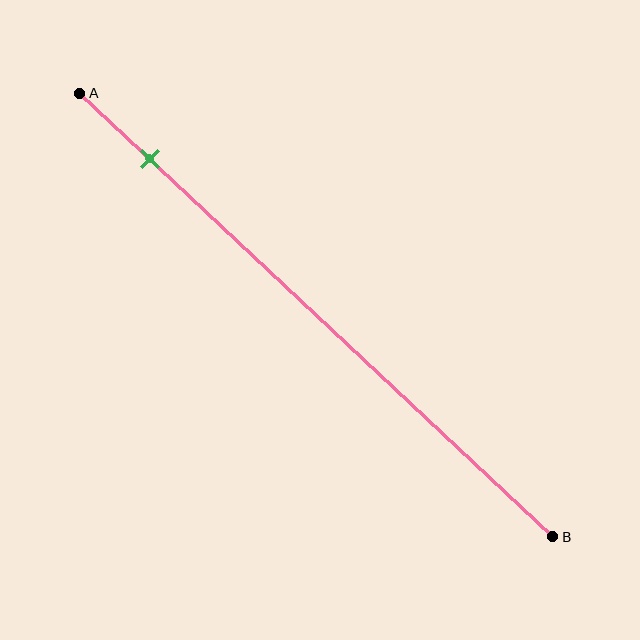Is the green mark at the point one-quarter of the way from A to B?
No, the mark is at about 15% from A, not at the 25% one-quarter point.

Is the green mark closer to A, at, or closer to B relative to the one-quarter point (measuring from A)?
The green mark is closer to point A than the one-quarter point of segment AB.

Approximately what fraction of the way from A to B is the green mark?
The green mark is approximately 15% of the way from A to B.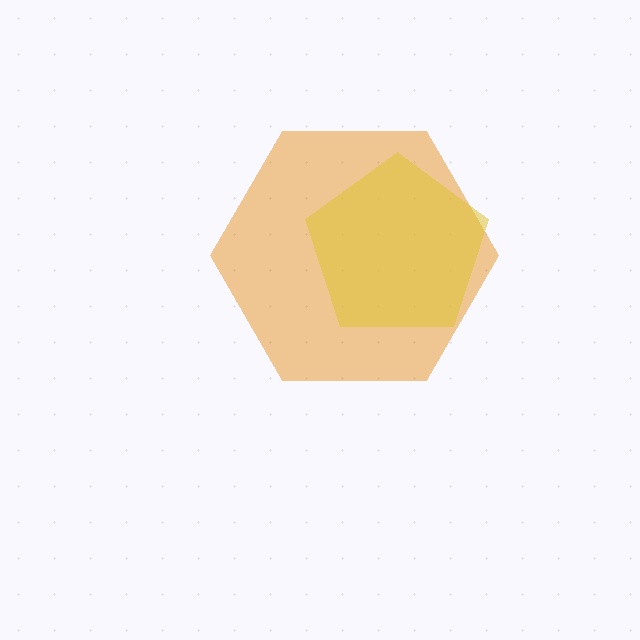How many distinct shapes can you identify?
There are 2 distinct shapes: an orange hexagon, a yellow pentagon.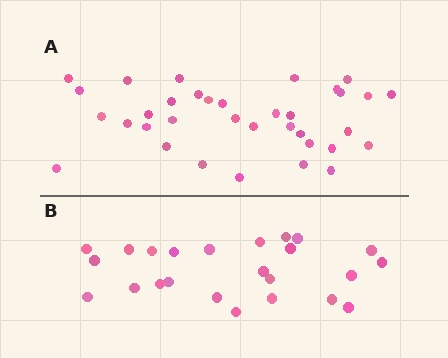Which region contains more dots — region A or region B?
Region A (the top region) has more dots.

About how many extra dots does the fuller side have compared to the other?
Region A has roughly 12 or so more dots than region B.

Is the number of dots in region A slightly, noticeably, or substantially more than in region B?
Region A has substantially more. The ratio is roughly 1.5 to 1.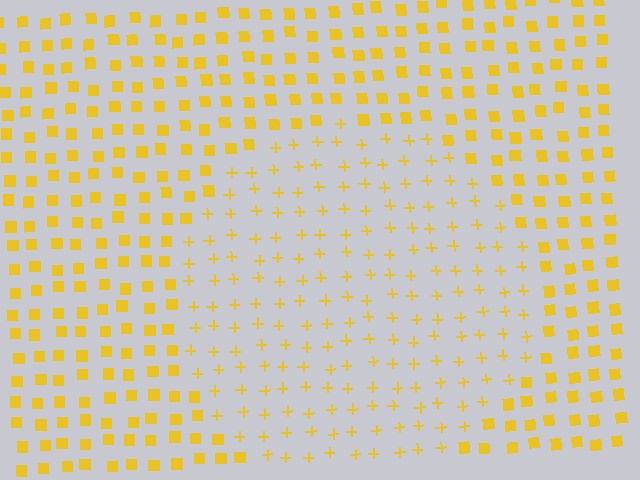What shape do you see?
I see a circle.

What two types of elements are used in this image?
The image uses plus signs inside the circle region and squares outside it.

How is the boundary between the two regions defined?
The boundary is defined by a change in element shape: plus signs inside vs. squares outside. All elements share the same color and spacing.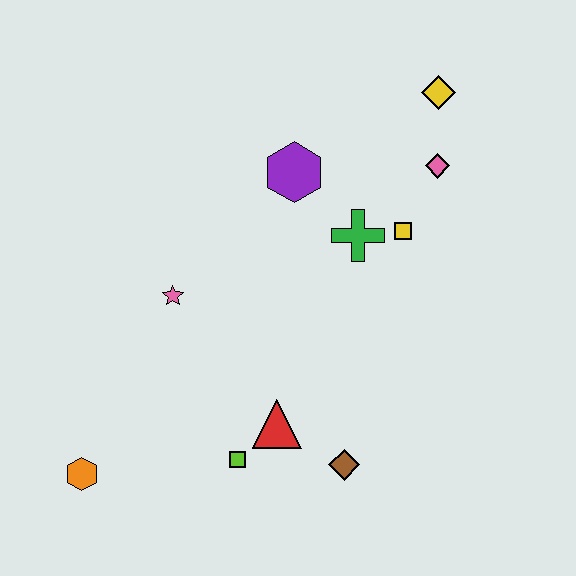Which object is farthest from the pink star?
The yellow diamond is farthest from the pink star.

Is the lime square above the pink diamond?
No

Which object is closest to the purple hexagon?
The green cross is closest to the purple hexagon.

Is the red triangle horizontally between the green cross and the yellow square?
No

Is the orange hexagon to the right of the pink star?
No